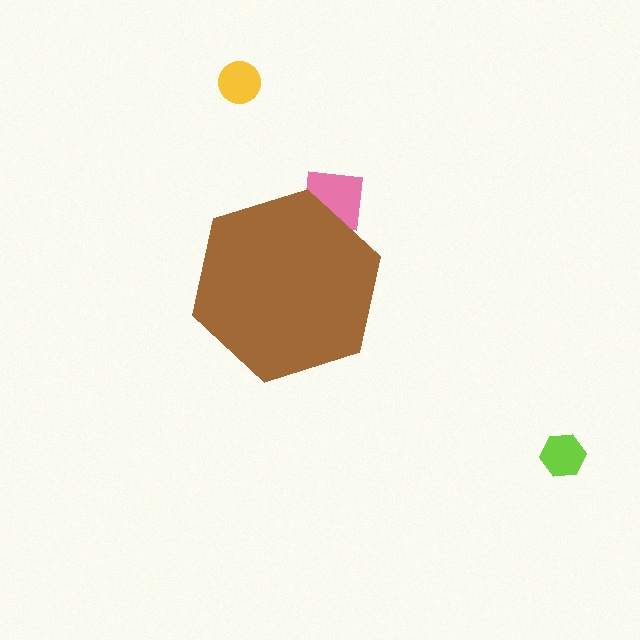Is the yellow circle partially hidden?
No, the yellow circle is fully visible.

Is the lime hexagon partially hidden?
No, the lime hexagon is fully visible.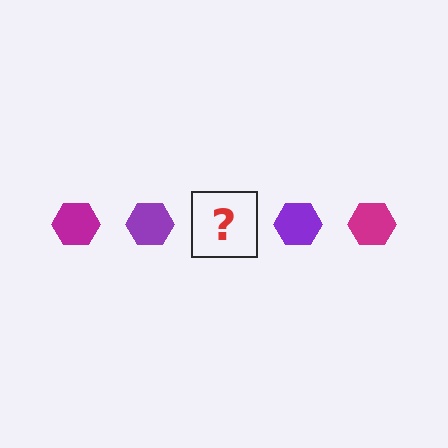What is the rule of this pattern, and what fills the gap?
The rule is that the pattern cycles through magenta, purple hexagons. The gap should be filled with a magenta hexagon.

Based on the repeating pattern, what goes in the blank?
The blank should be a magenta hexagon.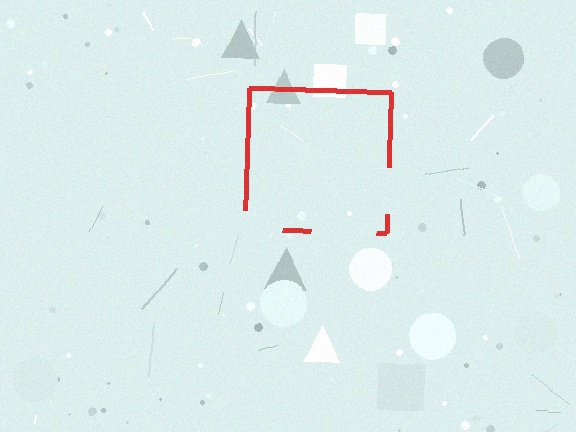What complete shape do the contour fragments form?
The contour fragments form a square.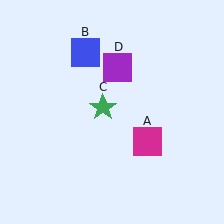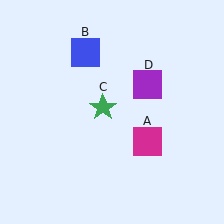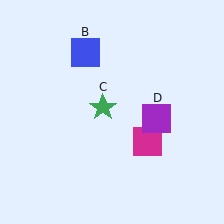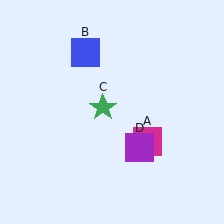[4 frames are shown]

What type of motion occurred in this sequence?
The purple square (object D) rotated clockwise around the center of the scene.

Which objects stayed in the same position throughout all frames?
Magenta square (object A) and blue square (object B) and green star (object C) remained stationary.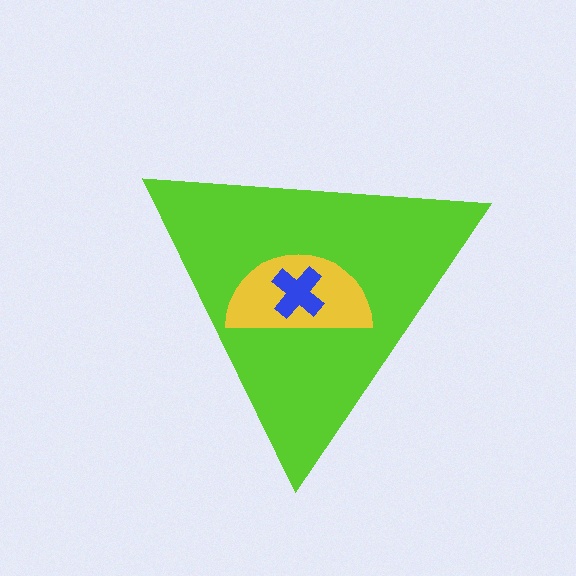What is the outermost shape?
The lime triangle.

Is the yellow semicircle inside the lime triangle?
Yes.